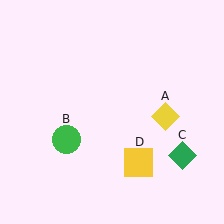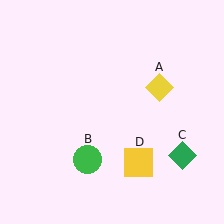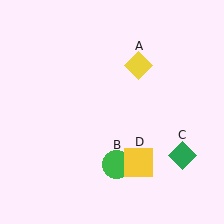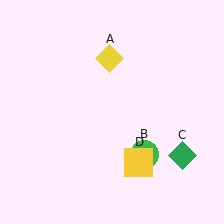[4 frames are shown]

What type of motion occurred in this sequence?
The yellow diamond (object A), green circle (object B) rotated counterclockwise around the center of the scene.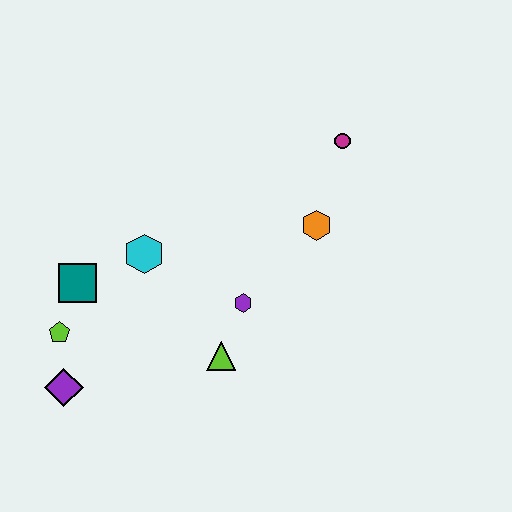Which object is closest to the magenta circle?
The orange hexagon is closest to the magenta circle.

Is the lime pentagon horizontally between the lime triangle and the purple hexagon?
No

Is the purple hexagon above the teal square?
No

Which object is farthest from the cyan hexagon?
The magenta circle is farthest from the cyan hexagon.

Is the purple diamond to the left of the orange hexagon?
Yes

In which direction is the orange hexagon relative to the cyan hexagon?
The orange hexagon is to the right of the cyan hexagon.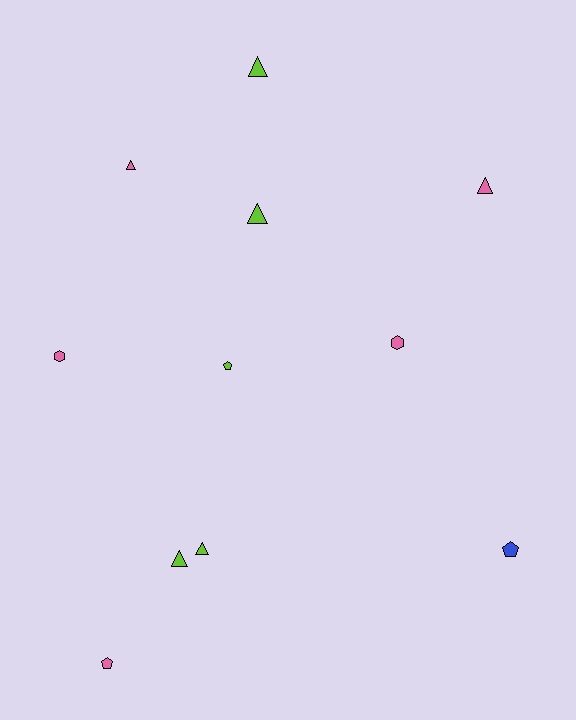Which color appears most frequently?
Lime, with 5 objects.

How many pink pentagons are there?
There is 1 pink pentagon.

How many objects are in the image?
There are 11 objects.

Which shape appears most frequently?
Triangle, with 6 objects.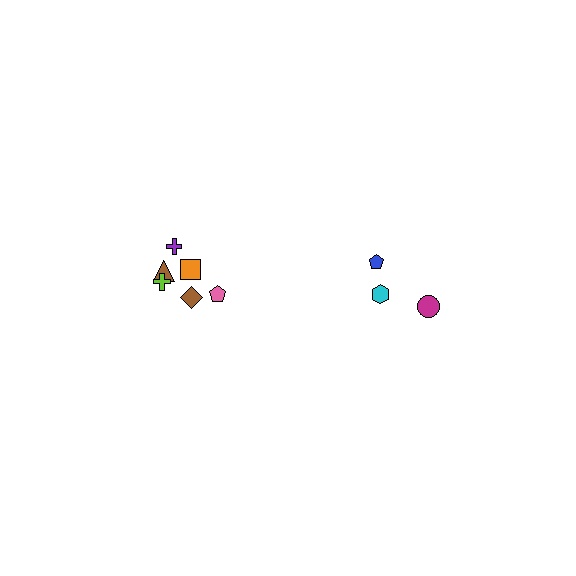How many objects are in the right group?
There are 3 objects.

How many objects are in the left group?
There are 6 objects.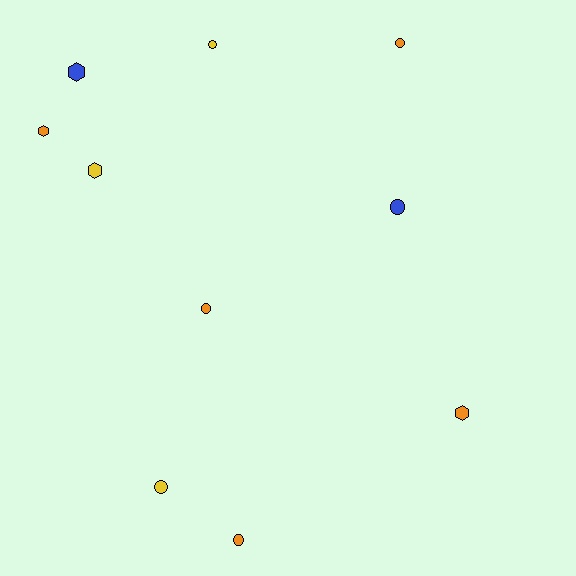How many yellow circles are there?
There are 2 yellow circles.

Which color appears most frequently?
Orange, with 5 objects.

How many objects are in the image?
There are 10 objects.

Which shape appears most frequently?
Circle, with 6 objects.